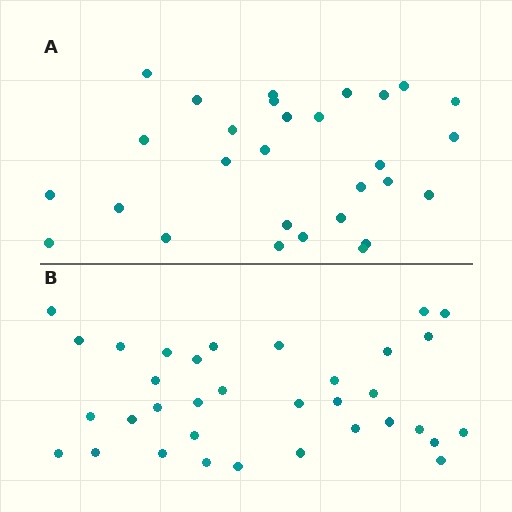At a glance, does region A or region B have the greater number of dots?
Region B (the bottom region) has more dots.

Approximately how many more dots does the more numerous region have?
Region B has about 5 more dots than region A.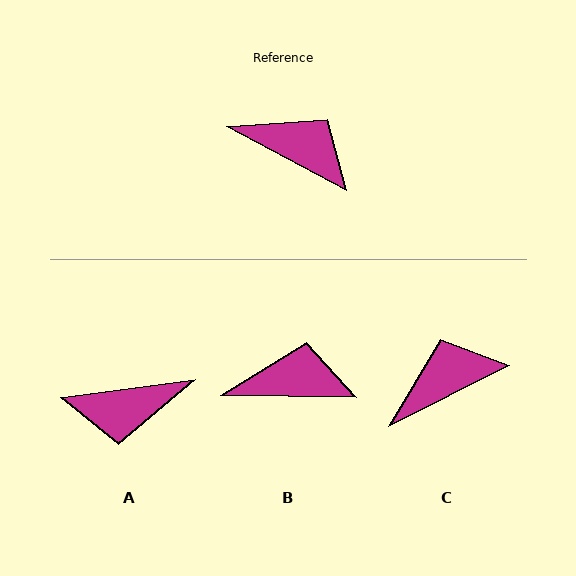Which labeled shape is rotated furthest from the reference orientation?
A, about 144 degrees away.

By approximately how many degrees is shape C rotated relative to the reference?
Approximately 55 degrees counter-clockwise.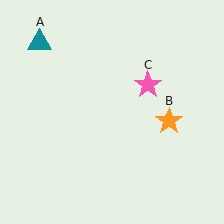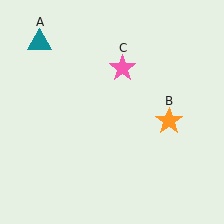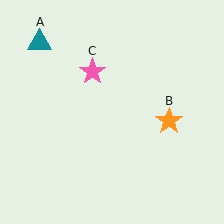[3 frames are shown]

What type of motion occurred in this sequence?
The pink star (object C) rotated counterclockwise around the center of the scene.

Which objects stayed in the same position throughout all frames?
Teal triangle (object A) and orange star (object B) remained stationary.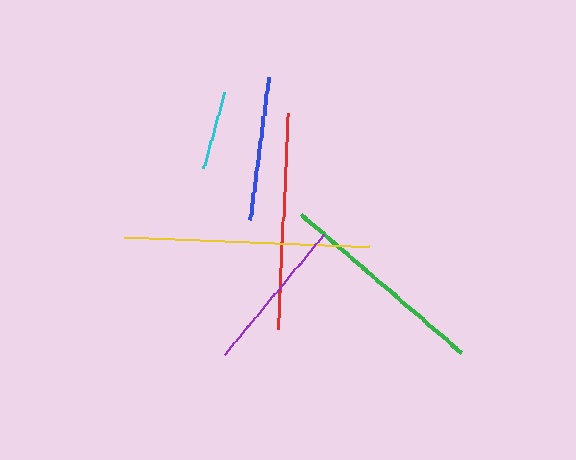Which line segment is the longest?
The yellow line is the longest at approximately 246 pixels.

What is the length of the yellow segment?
The yellow segment is approximately 246 pixels long.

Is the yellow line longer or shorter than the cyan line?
The yellow line is longer than the cyan line.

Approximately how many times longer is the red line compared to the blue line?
The red line is approximately 1.5 times the length of the blue line.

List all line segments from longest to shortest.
From longest to shortest: yellow, red, green, purple, blue, cyan.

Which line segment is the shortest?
The cyan line is the shortest at approximately 79 pixels.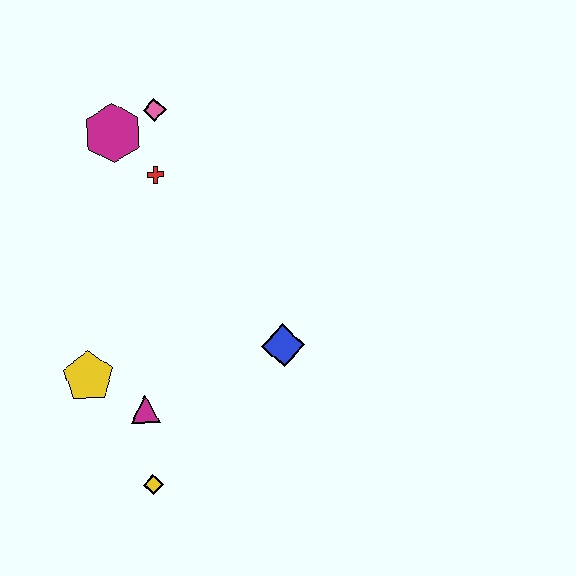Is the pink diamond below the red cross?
No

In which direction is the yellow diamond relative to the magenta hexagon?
The yellow diamond is below the magenta hexagon.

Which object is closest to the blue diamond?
The magenta triangle is closest to the blue diamond.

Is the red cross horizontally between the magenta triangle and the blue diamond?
Yes